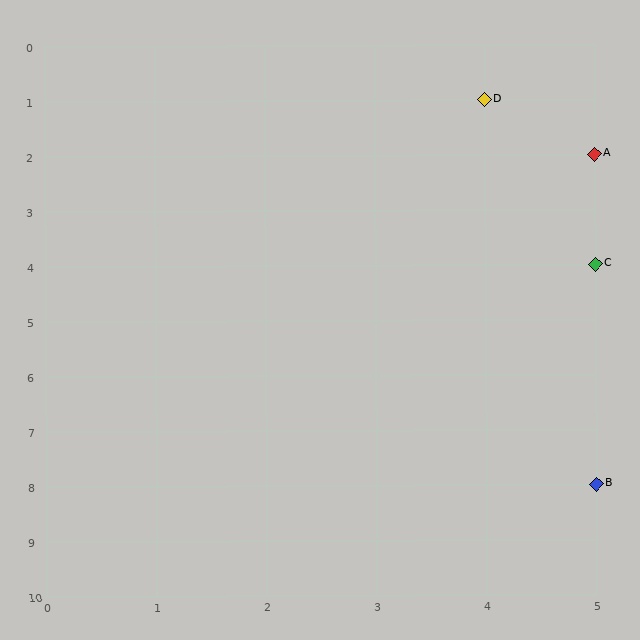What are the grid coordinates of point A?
Point A is at grid coordinates (5, 2).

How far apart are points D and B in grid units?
Points D and B are 1 column and 7 rows apart (about 7.1 grid units diagonally).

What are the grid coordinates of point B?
Point B is at grid coordinates (5, 8).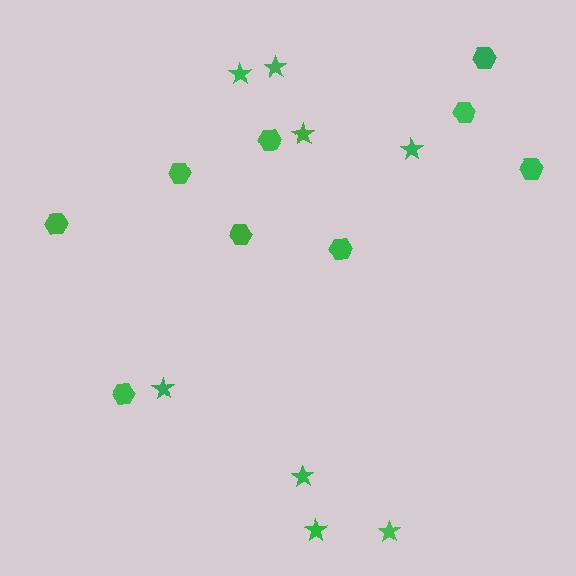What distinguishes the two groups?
There are 2 groups: one group of hexagons (9) and one group of stars (8).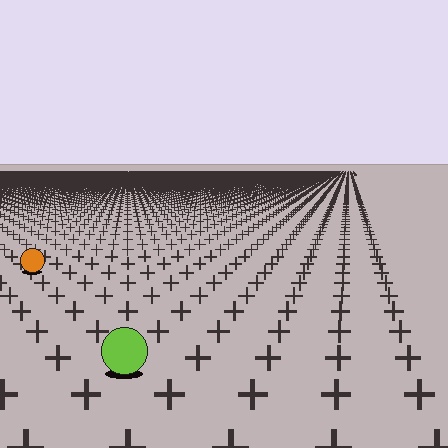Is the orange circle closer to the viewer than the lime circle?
No. The lime circle is closer — you can tell from the texture gradient: the ground texture is coarser near it.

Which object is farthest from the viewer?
The orange circle is farthest from the viewer. It appears smaller and the ground texture around it is denser.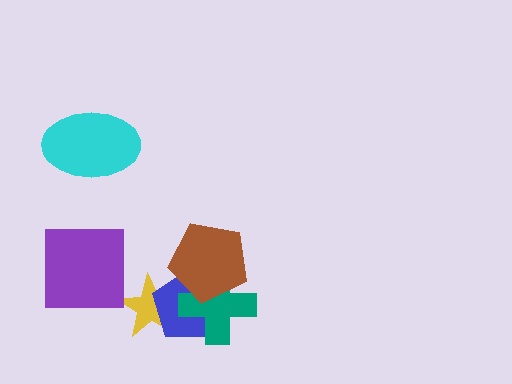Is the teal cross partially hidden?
Yes, it is partially covered by another shape.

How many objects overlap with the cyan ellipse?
0 objects overlap with the cyan ellipse.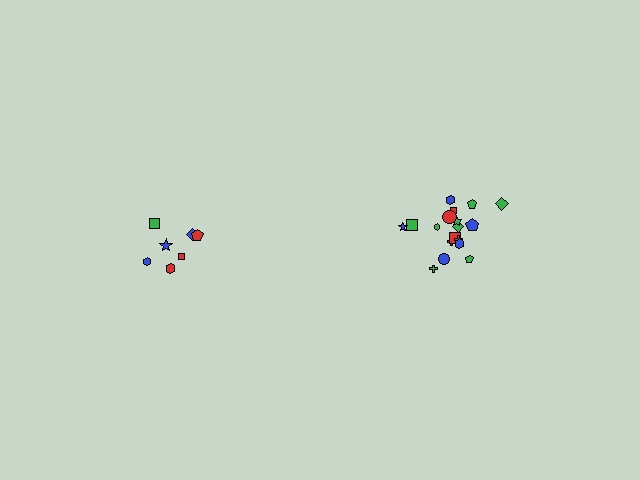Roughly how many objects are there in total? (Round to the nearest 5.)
Roughly 25 objects in total.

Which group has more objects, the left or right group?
The right group.